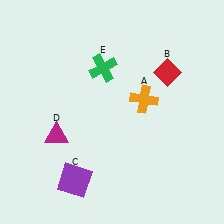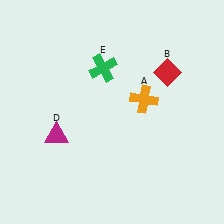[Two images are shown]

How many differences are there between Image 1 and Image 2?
There is 1 difference between the two images.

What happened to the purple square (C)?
The purple square (C) was removed in Image 2. It was in the bottom-left area of Image 1.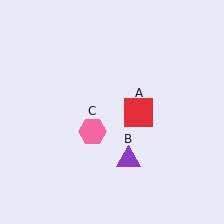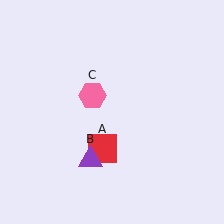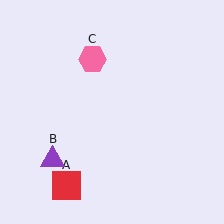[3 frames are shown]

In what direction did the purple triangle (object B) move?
The purple triangle (object B) moved left.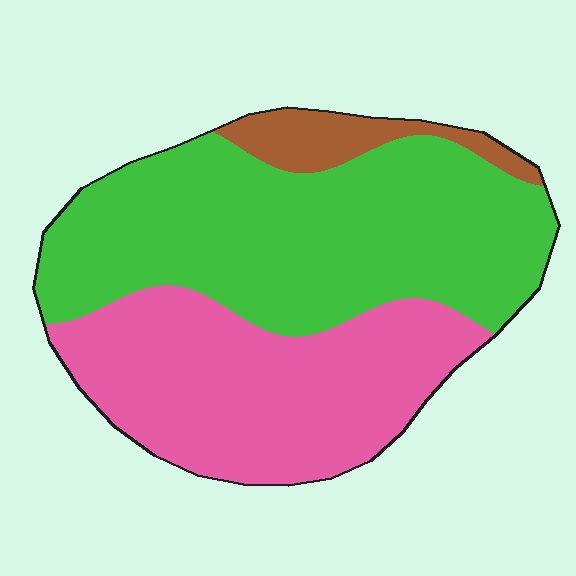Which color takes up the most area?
Green, at roughly 55%.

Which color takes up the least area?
Brown, at roughly 10%.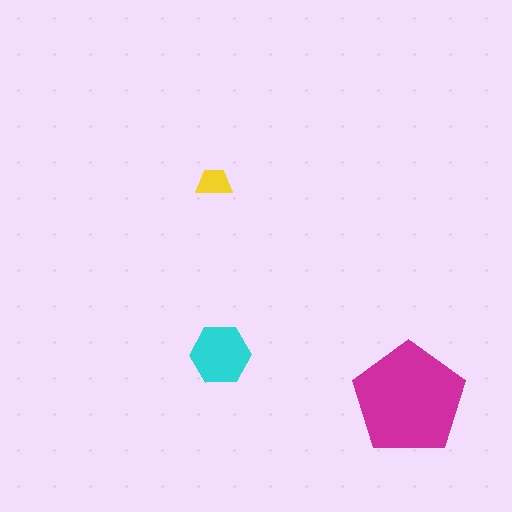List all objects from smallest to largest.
The yellow trapezoid, the cyan hexagon, the magenta pentagon.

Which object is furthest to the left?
The yellow trapezoid is leftmost.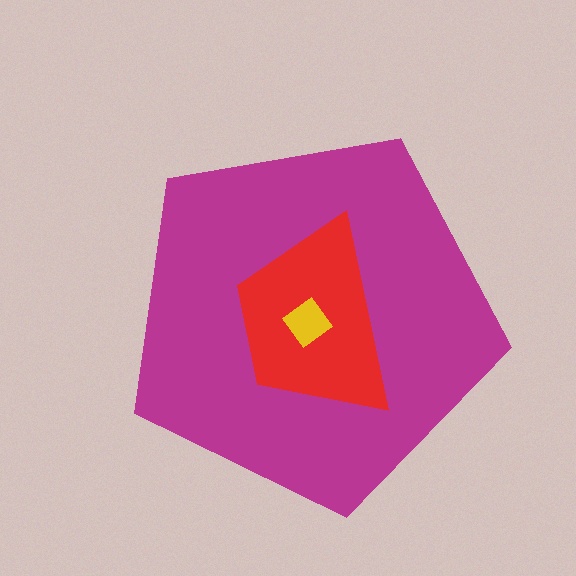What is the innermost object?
The yellow diamond.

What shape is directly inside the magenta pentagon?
The red trapezoid.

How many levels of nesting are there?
3.